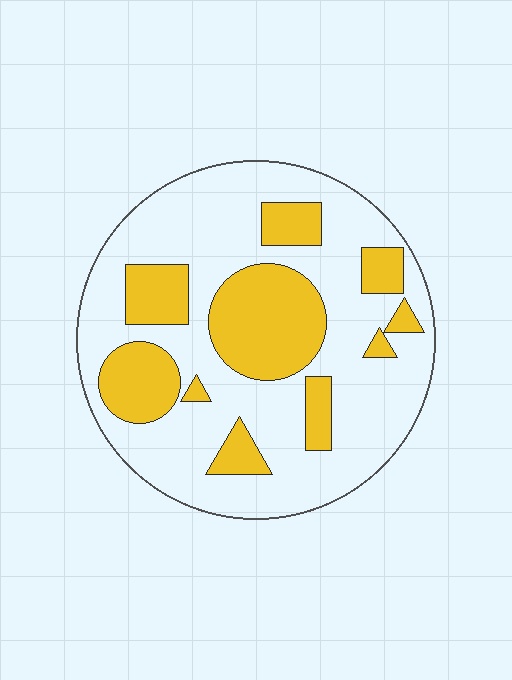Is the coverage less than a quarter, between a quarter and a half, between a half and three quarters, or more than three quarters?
Between a quarter and a half.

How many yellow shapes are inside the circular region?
10.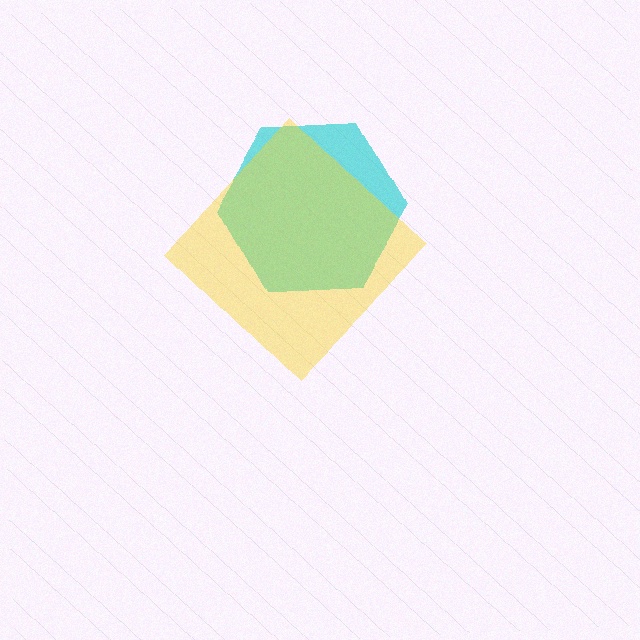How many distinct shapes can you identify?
There are 2 distinct shapes: a cyan hexagon, a yellow diamond.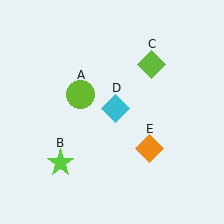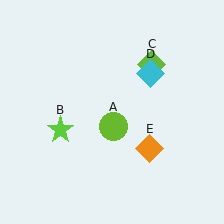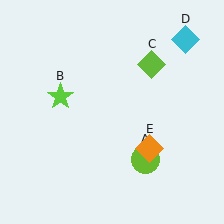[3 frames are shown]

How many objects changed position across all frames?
3 objects changed position: lime circle (object A), lime star (object B), cyan diamond (object D).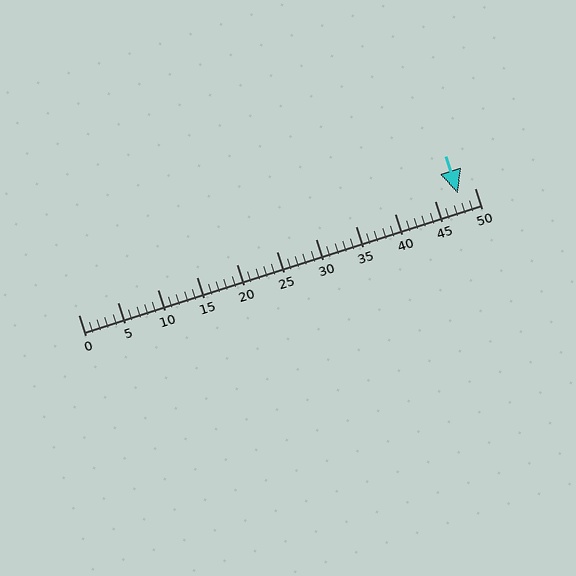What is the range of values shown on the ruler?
The ruler shows values from 0 to 50.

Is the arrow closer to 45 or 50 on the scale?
The arrow is closer to 50.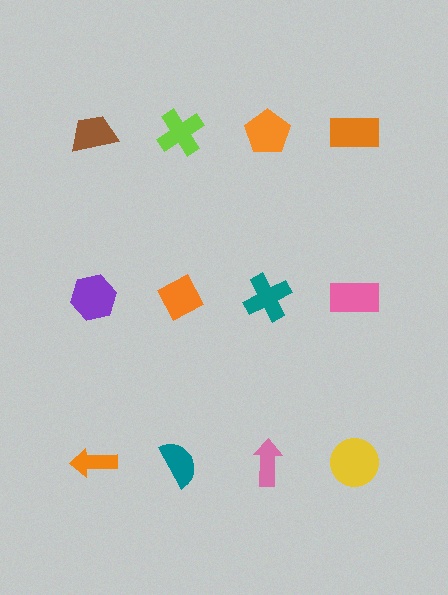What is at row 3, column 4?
A yellow circle.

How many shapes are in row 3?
4 shapes.